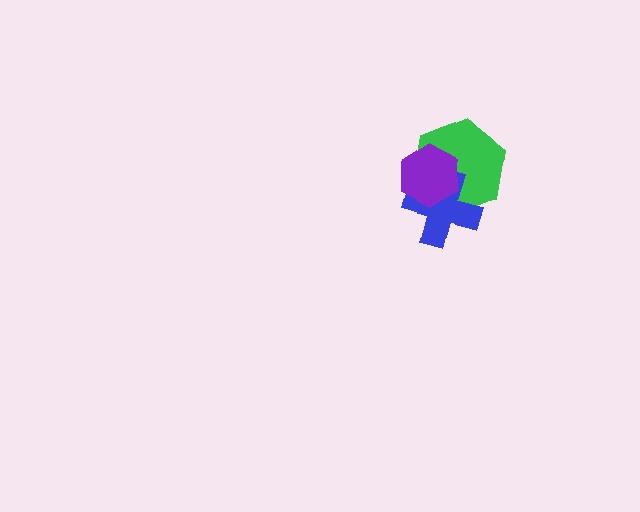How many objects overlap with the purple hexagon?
2 objects overlap with the purple hexagon.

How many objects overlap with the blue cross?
2 objects overlap with the blue cross.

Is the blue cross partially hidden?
Yes, it is partially covered by another shape.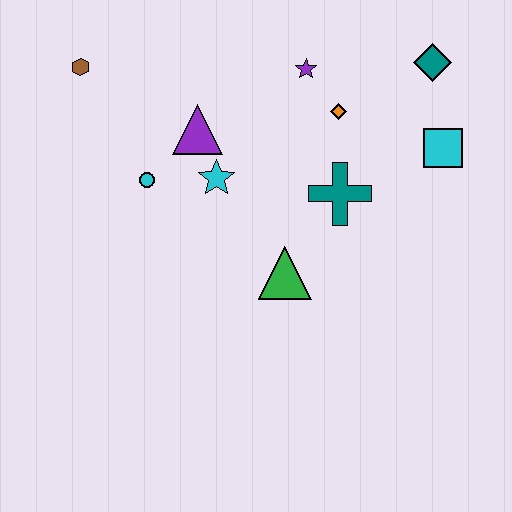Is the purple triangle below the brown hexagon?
Yes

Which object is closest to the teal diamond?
The cyan square is closest to the teal diamond.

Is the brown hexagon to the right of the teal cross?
No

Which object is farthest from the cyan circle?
The teal diamond is farthest from the cyan circle.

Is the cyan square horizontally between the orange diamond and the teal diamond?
No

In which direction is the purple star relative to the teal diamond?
The purple star is to the left of the teal diamond.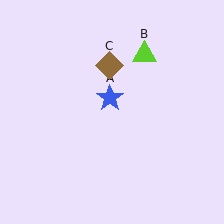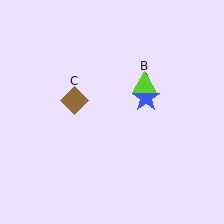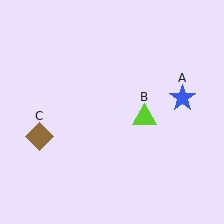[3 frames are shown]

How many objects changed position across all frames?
3 objects changed position: blue star (object A), lime triangle (object B), brown diamond (object C).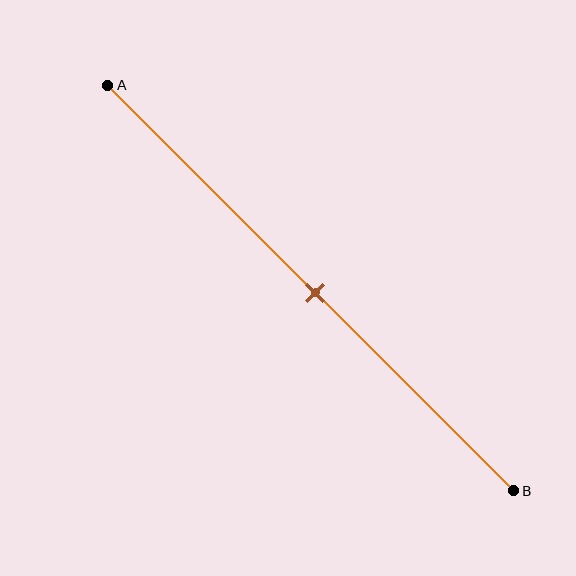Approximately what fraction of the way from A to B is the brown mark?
The brown mark is approximately 50% of the way from A to B.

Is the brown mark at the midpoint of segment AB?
Yes, the mark is approximately at the midpoint.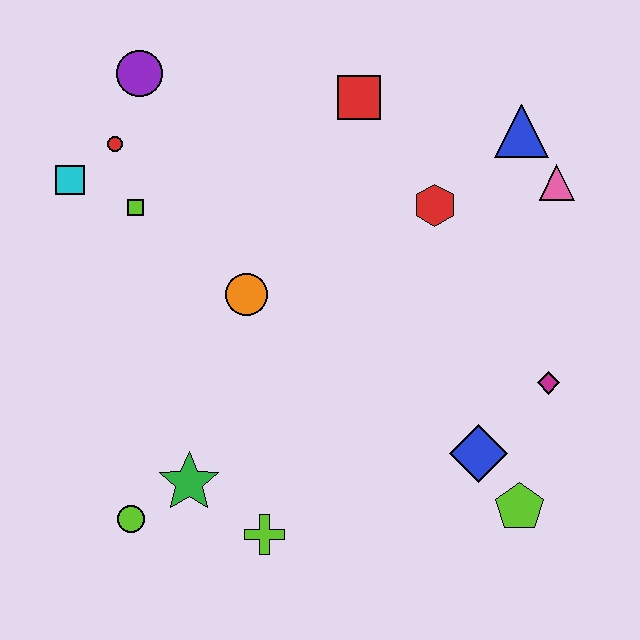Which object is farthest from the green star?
The blue triangle is farthest from the green star.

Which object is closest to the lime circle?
The green star is closest to the lime circle.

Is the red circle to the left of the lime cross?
Yes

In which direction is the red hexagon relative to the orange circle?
The red hexagon is to the right of the orange circle.